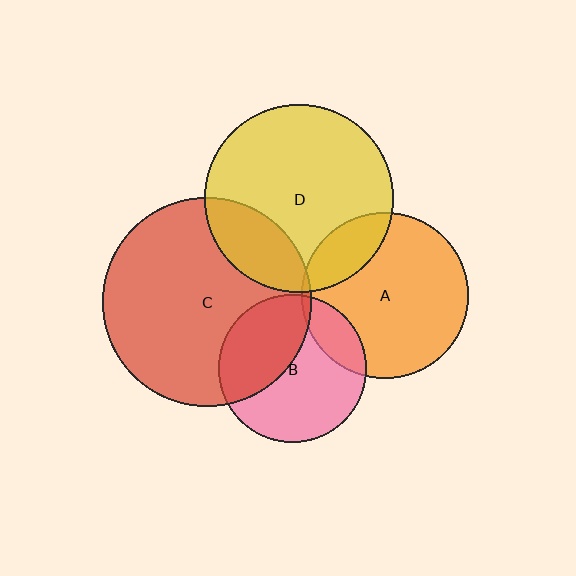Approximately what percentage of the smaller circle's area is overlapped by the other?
Approximately 20%.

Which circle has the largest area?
Circle C (red).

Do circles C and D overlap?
Yes.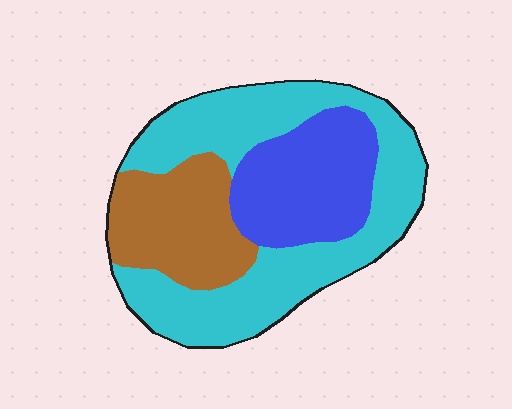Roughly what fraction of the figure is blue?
Blue takes up between a sixth and a third of the figure.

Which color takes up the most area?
Cyan, at roughly 50%.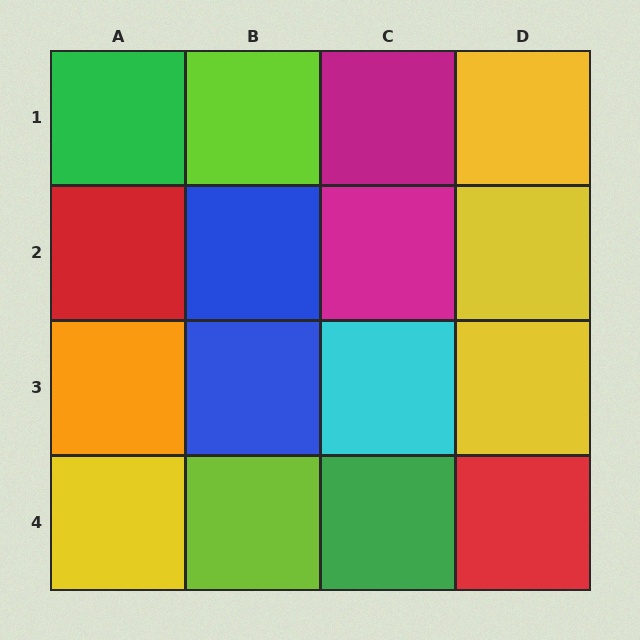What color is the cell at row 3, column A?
Orange.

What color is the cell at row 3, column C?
Cyan.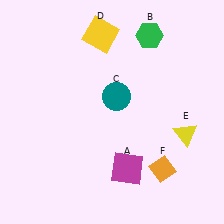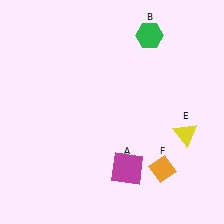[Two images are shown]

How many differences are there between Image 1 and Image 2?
There are 2 differences between the two images.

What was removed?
The yellow square (D), the teal circle (C) were removed in Image 2.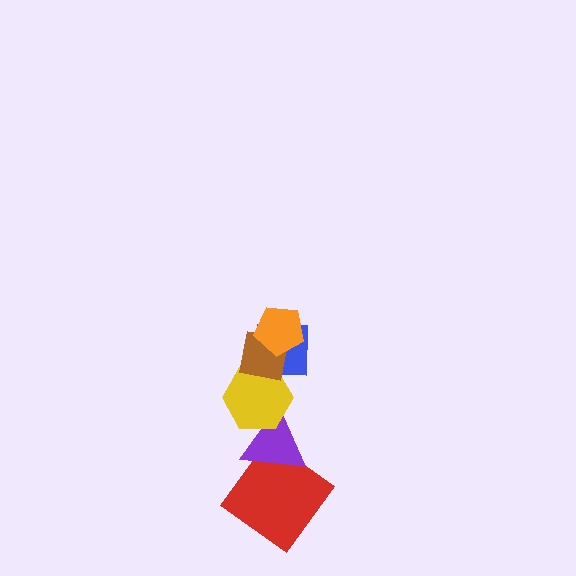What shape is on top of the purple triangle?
The yellow hexagon is on top of the purple triangle.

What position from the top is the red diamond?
The red diamond is 6th from the top.